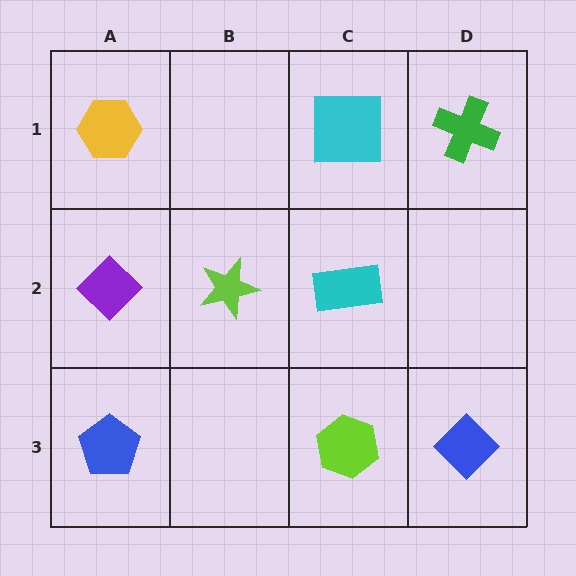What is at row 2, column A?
A purple diamond.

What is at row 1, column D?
A green cross.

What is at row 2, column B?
A lime star.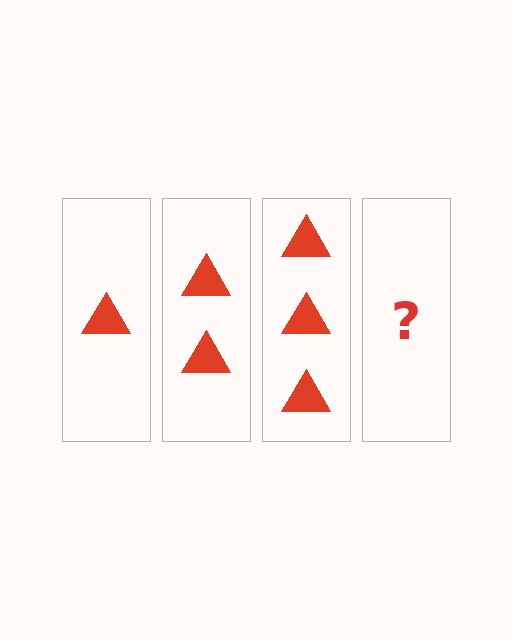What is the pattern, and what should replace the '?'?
The pattern is that each step adds one more triangle. The '?' should be 4 triangles.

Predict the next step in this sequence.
The next step is 4 triangles.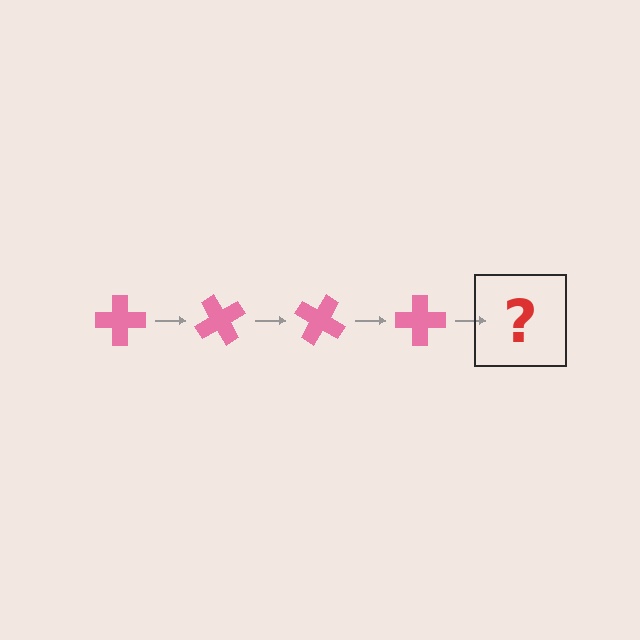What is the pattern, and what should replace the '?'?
The pattern is that the cross rotates 60 degrees each step. The '?' should be a pink cross rotated 240 degrees.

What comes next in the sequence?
The next element should be a pink cross rotated 240 degrees.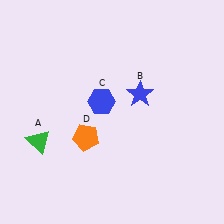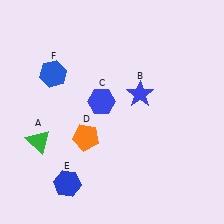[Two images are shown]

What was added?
A blue hexagon (E), a blue hexagon (F) were added in Image 2.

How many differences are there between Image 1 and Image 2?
There are 2 differences between the two images.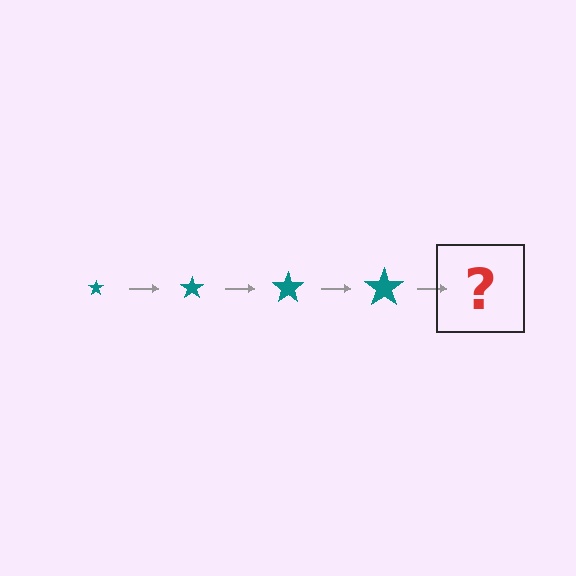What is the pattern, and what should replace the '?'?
The pattern is that the star gets progressively larger each step. The '?' should be a teal star, larger than the previous one.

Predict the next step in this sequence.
The next step is a teal star, larger than the previous one.